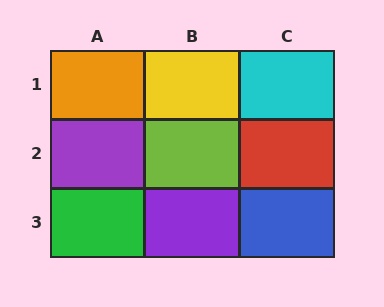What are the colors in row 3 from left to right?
Green, purple, blue.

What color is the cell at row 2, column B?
Lime.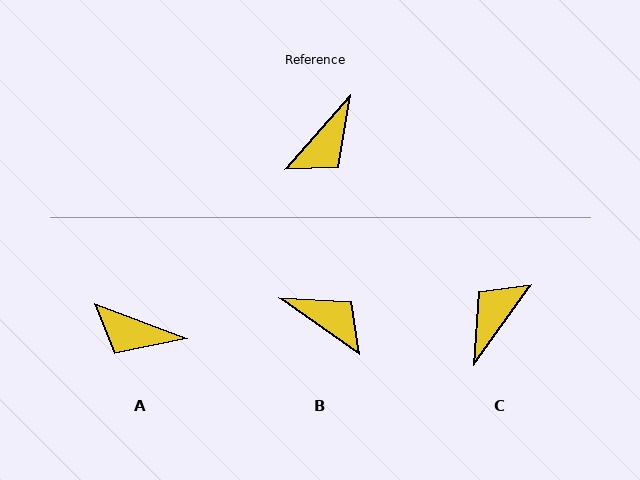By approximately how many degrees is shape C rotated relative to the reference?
Approximately 175 degrees clockwise.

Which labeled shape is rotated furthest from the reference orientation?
C, about 175 degrees away.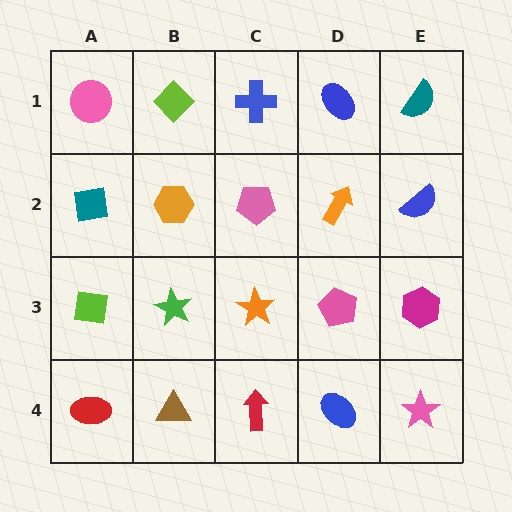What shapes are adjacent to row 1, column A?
A teal square (row 2, column A), a lime diamond (row 1, column B).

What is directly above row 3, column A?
A teal square.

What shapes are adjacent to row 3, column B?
An orange hexagon (row 2, column B), a brown triangle (row 4, column B), a lime square (row 3, column A), an orange star (row 3, column C).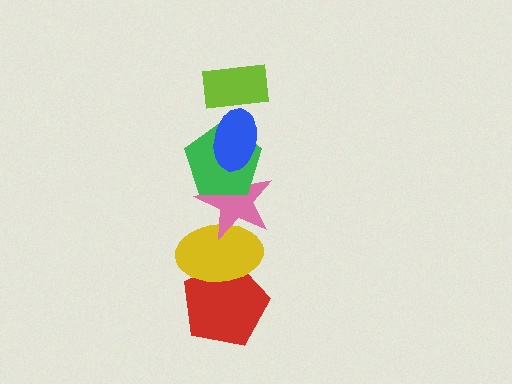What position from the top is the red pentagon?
The red pentagon is 6th from the top.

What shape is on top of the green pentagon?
The blue ellipse is on top of the green pentagon.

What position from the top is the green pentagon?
The green pentagon is 3rd from the top.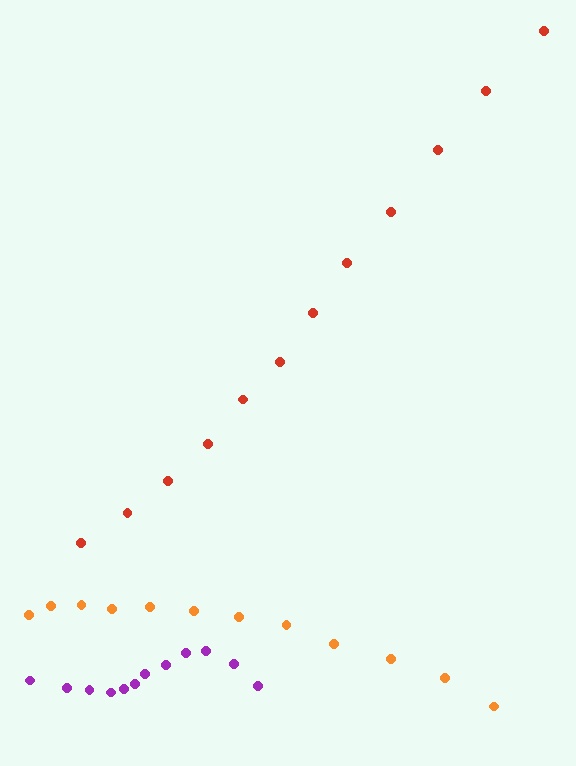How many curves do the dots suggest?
There are 3 distinct paths.